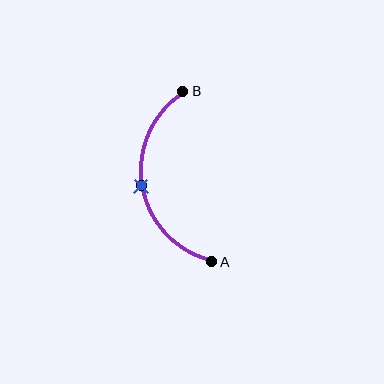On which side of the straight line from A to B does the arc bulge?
The arc bulges to the left of the straight line connecting A and B.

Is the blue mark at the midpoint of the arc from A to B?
Yes. The blue mark lies on the arc at equal arc-length from both A and B — it is the arc midpoint.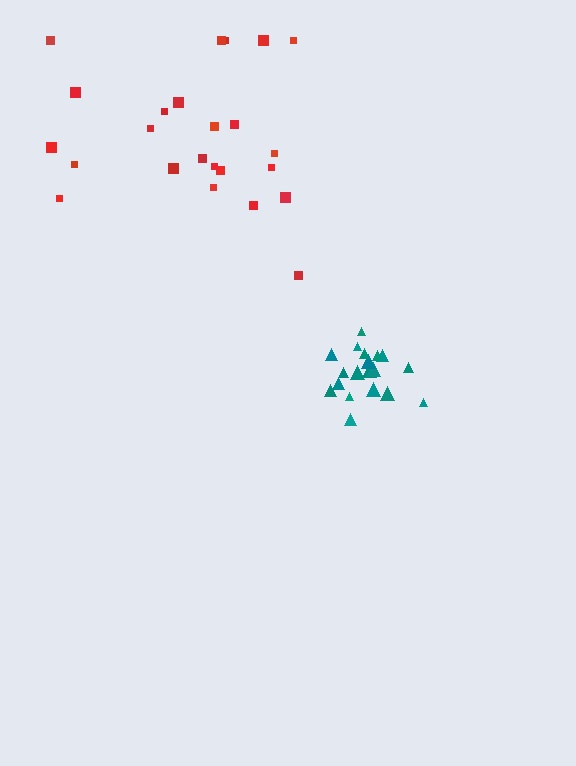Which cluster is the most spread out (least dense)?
Red.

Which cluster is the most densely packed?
Teal.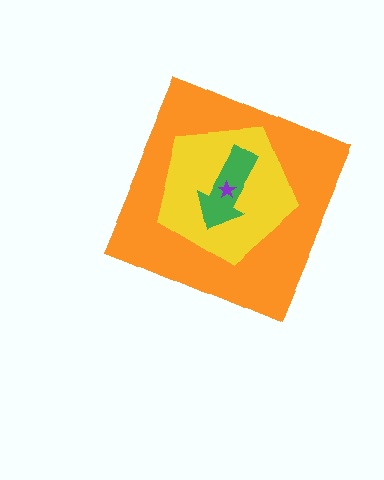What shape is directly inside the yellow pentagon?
The green arrow.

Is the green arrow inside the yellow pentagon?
Yes.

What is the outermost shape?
The orange diamond.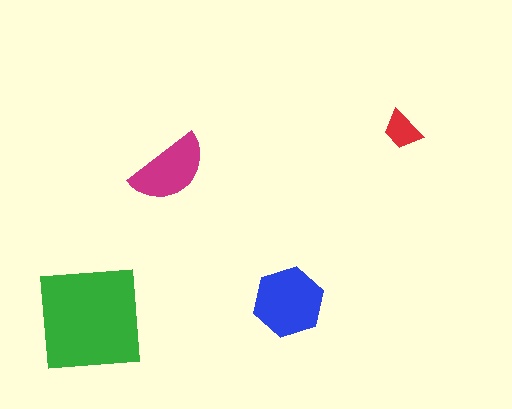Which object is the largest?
The green square.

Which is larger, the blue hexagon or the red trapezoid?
The blue hexagon.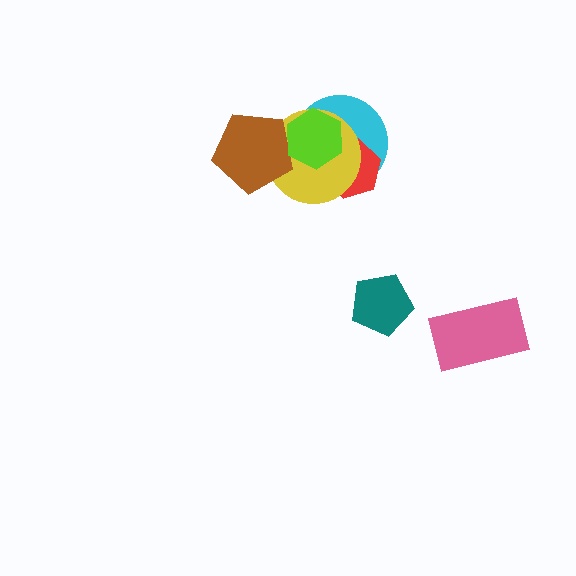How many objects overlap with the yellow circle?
4 objects overlap with the yellow circle.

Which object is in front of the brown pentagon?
The lime hexagon is in front of the brown pentagon.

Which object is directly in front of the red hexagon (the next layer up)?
The yellow circle is directly in front of the red hexagon.